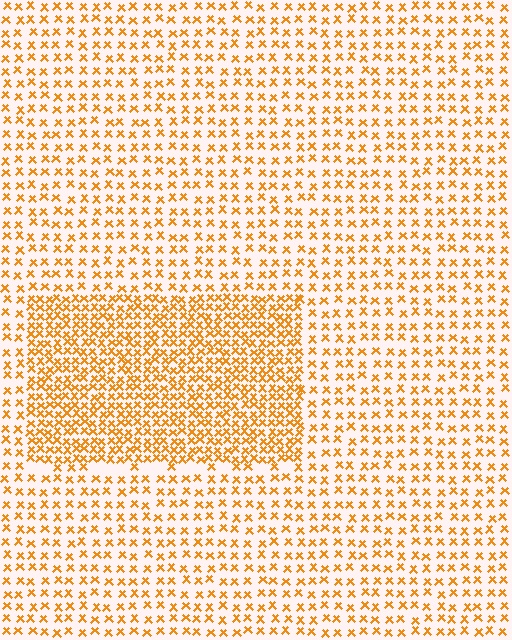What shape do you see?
I see a rectangle.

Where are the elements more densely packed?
The elements are more densely packed inside the rectangle boundary.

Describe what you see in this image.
The image contains small orange elements arranged at two different densities. A rectangle-shaped region is visible where the elements are more densely packed than the surrounding area.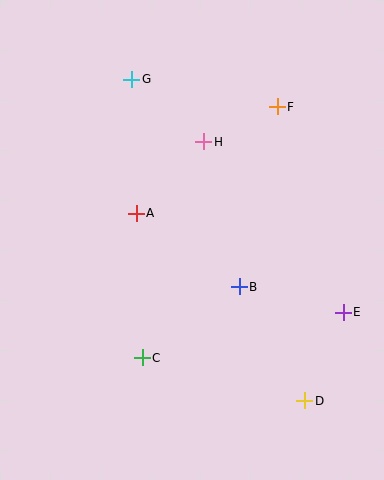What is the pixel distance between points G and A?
The distance between G and A is 134 pixels.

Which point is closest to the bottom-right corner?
Point D is closest to the bottom-right corner.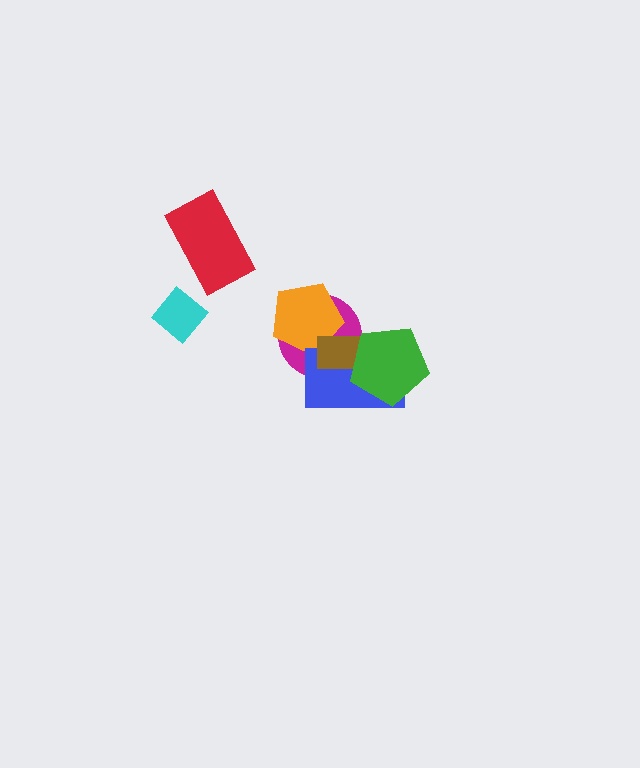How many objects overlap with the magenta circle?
4 objects overlap with the magenta circle.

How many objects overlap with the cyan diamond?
0 objects overlap with the cyan diamond.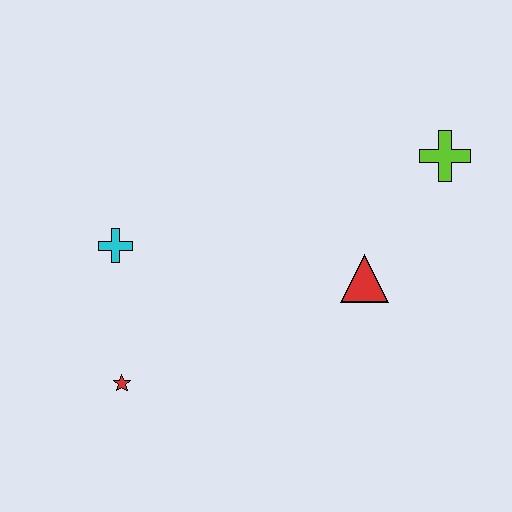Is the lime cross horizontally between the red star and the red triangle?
No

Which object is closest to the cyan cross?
The red star is closest to the cyan cross.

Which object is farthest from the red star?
The lime cross is farthest from the red star.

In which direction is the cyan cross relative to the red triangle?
The cyan cross is to the left of the red triangle.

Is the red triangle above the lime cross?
No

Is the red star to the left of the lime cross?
Yes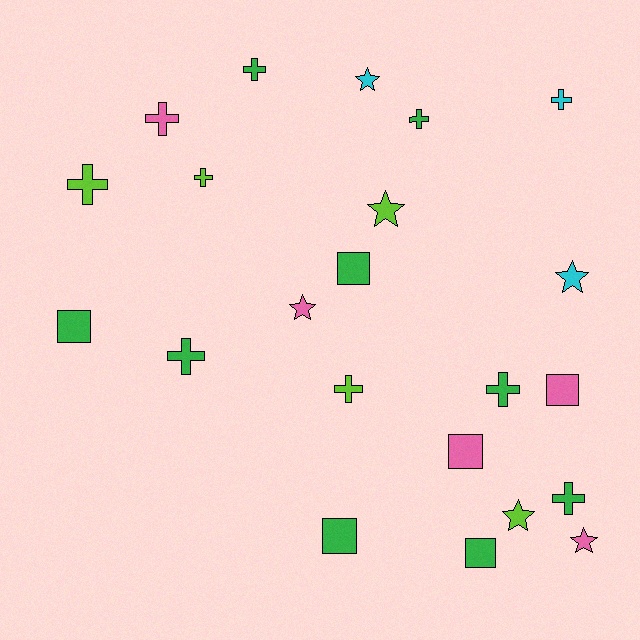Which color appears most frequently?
Green, with 9 objects.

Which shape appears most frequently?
Cross, with 10 objects.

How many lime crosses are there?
There are 3 lime crosses.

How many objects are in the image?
There are 22 objects.